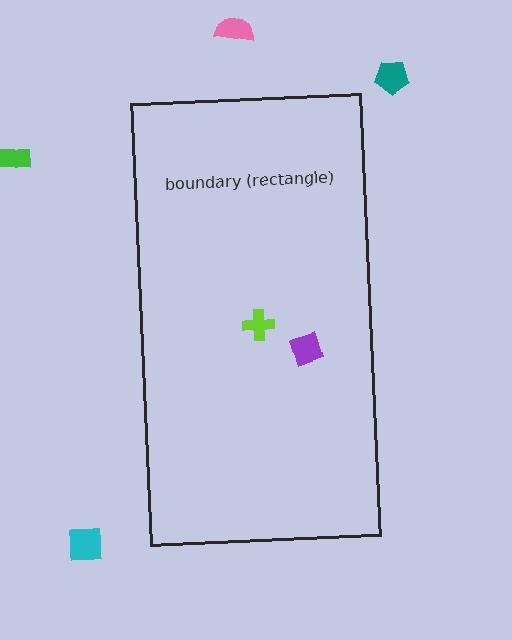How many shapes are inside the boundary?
2 inside, 4 outside.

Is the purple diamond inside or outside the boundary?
Inside.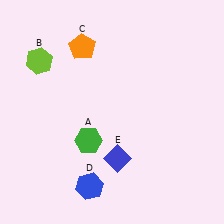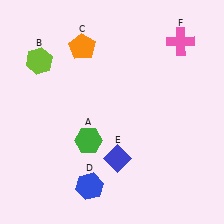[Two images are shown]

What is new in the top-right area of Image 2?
A pink cross (F) was added in the top-right area of Image 2.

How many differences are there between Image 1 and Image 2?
There is 1 difference between the two images.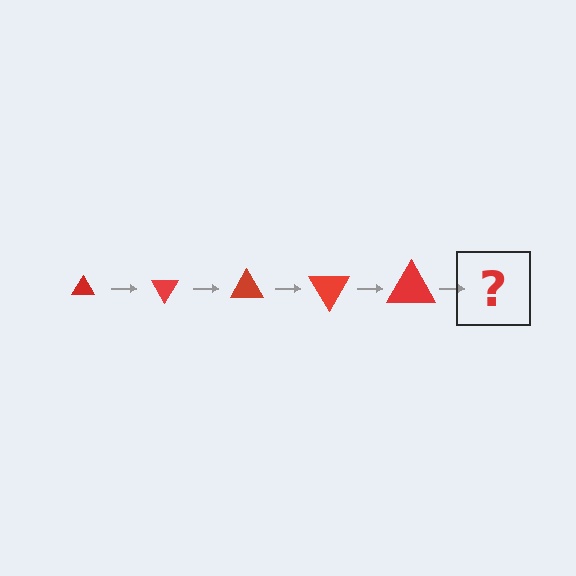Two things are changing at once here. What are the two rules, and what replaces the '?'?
The two rules are that the triangle grows larger each step and it rotates 60 degrees each step. The '?' should be a triangle, larger than the previous one and rotated 300 degrees from the start.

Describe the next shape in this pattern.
It should be a triangle, larger than the previous one and rotated 300 degrees from the start.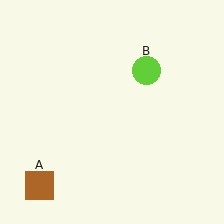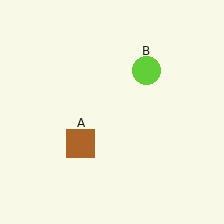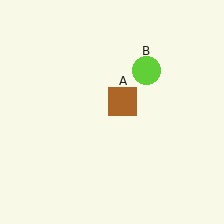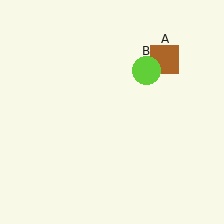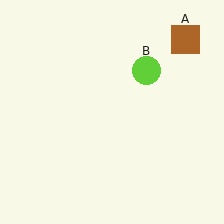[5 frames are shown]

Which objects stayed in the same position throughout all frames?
Lime circle (object B) remained stationary.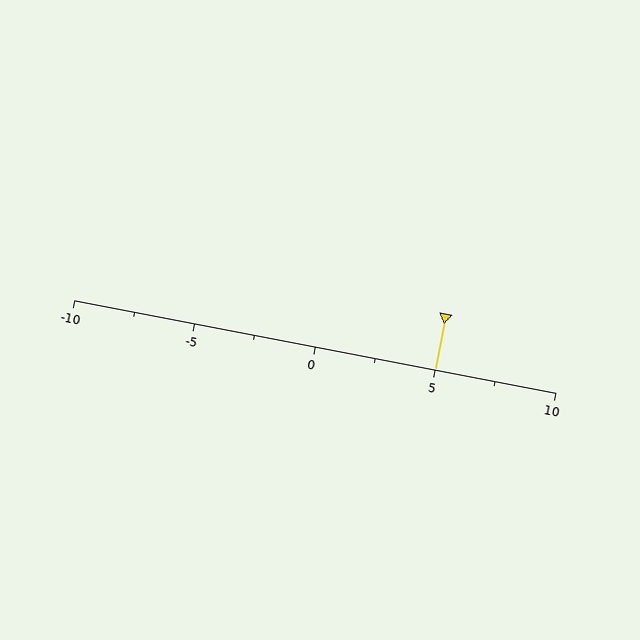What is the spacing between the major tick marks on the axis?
The major ticks are spaced 5 apart.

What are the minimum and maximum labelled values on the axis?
The axis runs from -10 to 10.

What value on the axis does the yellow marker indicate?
The marker indicates approximately 5.